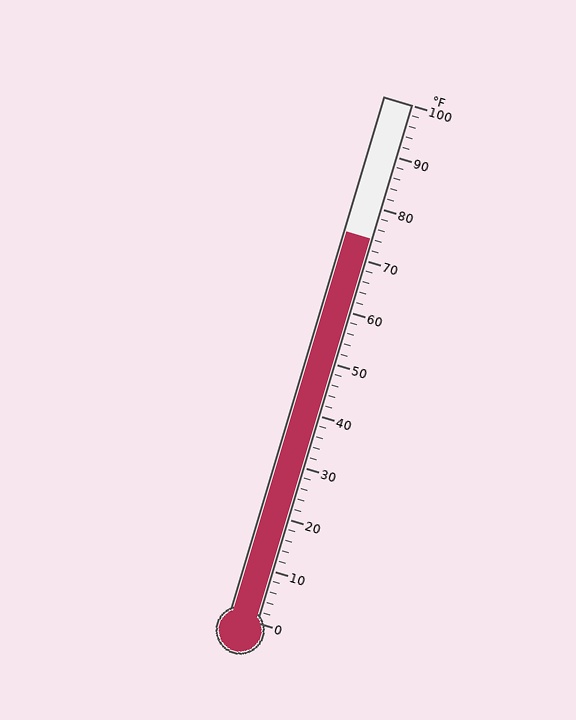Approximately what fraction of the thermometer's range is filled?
The thermometer is filled to approximately 75% of its range.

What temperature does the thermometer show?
The thermometer shows approximately 74°F.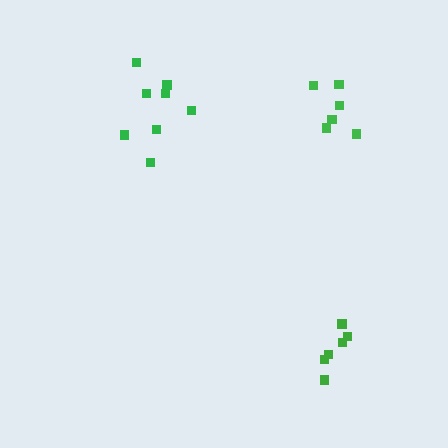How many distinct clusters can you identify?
There are 3 distinct clusters.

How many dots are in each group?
Group 1: 8 dots, Group 2: 6 dots, Group 3: 6 dots (20 total).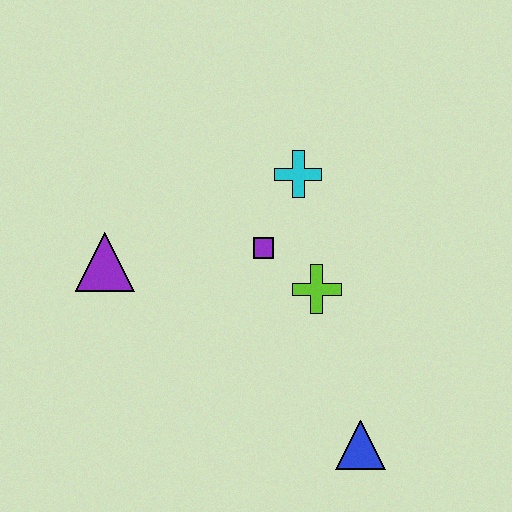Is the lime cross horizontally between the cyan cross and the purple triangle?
No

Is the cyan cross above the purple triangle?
Yes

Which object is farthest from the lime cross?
The purple triangle is farthest from the lime cross.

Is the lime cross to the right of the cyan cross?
Yes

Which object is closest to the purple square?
The lime cross is closest to the purple square.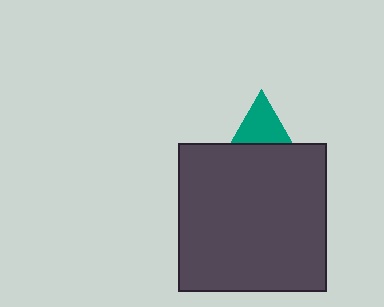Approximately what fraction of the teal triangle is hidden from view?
Roughly 67% of the teal triangle is hidden behind the dark gray square.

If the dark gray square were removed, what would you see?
You would see the complete teal triangle.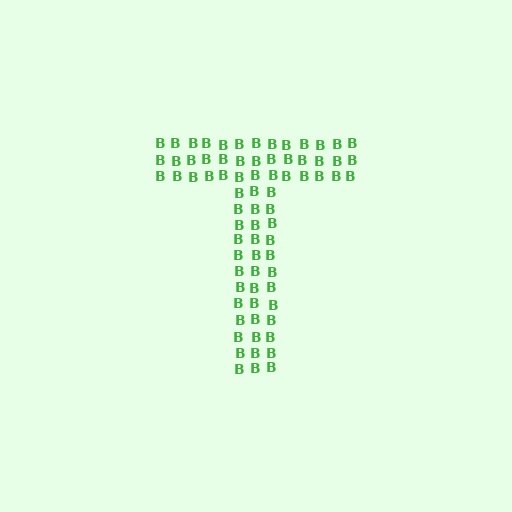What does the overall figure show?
The overall figure shows the letter T.